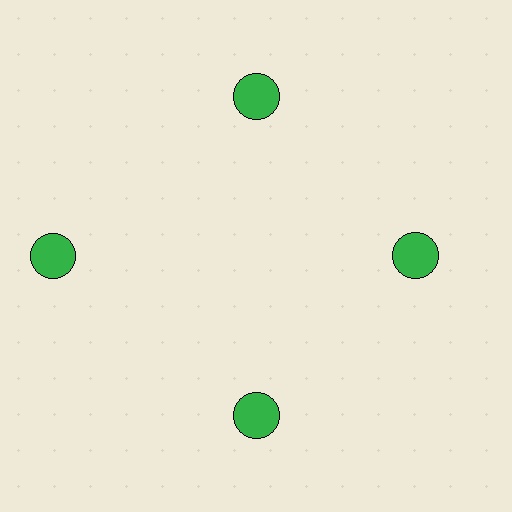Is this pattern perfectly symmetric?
No. The 4 green circles are arranged in a ring, but one element near the 9 o'clock position is pushed outward from the center, breaking the 4-fold rotational symmetry.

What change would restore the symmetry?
The symmetry would be restored by moving it inward, back onto the ring so that all 4 circles sit at equal angles and equal distance from the center.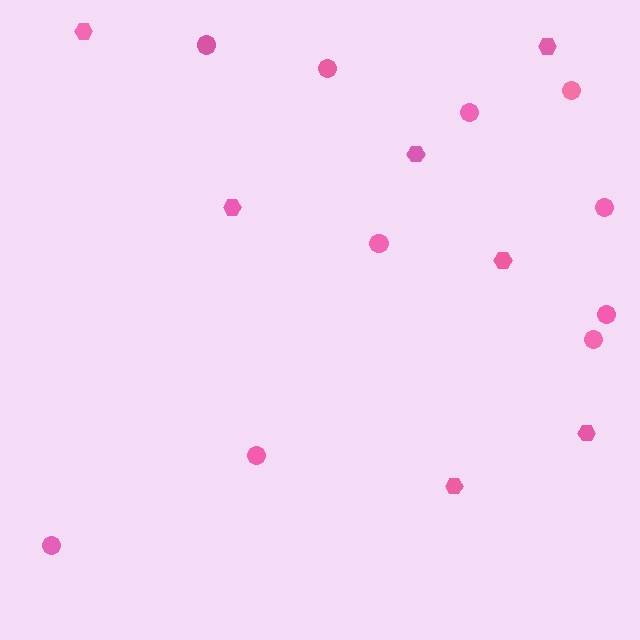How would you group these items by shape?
There are 2 groups: one group of circles (10) and one group of hexagons (7).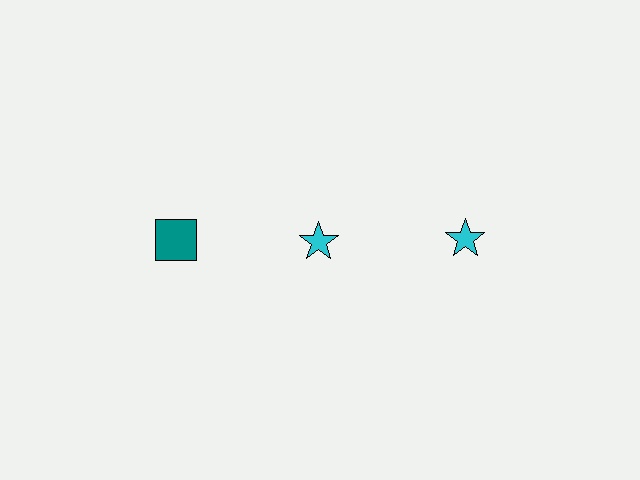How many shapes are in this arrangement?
There are 3 shapes arranged in a grid pattern.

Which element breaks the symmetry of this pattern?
The teal square in the top row, leftmost column breaks the symmetry. All other shapes are cyan stars.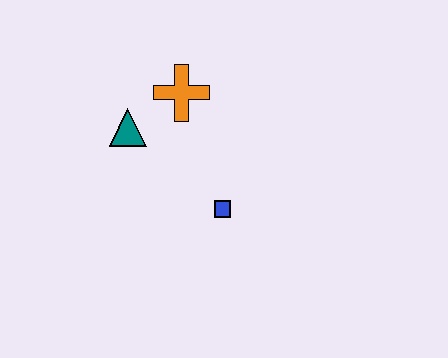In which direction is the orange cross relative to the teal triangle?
The orange cross is to the right of the teal triangle.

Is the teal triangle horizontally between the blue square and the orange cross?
No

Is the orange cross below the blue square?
No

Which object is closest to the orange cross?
The teal triangle is closest to the orange cross.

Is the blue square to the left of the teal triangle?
No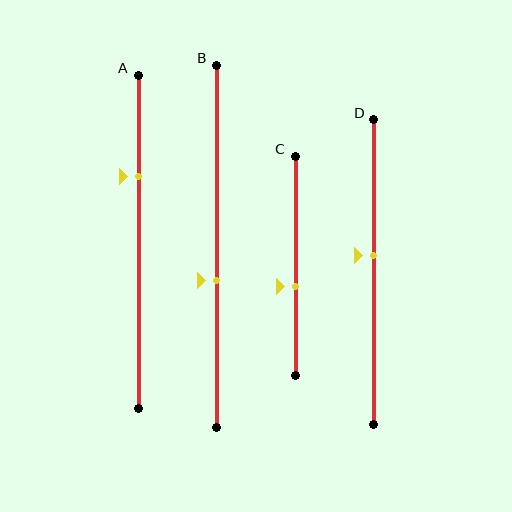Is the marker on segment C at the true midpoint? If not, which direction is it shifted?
No, the marker on segment C is shifted downward by about 9% of the segment length.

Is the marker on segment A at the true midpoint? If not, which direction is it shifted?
No, the marker on segment A is shifted upward by about 20% of the segment length.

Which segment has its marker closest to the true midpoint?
Segment D has its marker closest to the true midpoint.